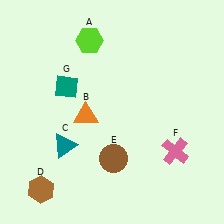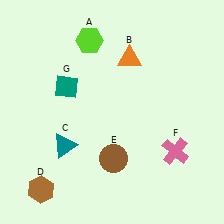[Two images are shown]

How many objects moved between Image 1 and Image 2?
1 object moved between the two images.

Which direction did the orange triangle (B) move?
The orange triangle (B) moved up.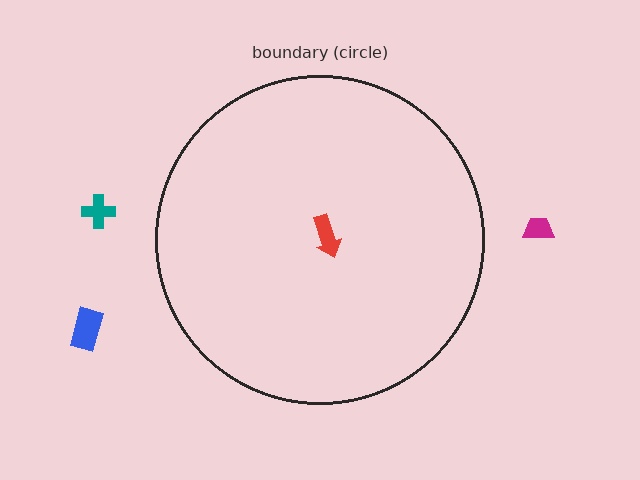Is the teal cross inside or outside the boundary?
Outside.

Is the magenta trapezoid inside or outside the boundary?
Outside.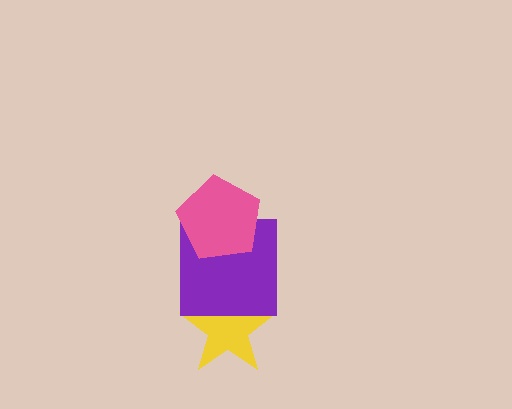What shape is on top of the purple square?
The pink pentagon is on top of the purple square.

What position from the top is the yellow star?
The yellow star is 3rd from the top.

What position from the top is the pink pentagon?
The pink pentagon is 1st from the top.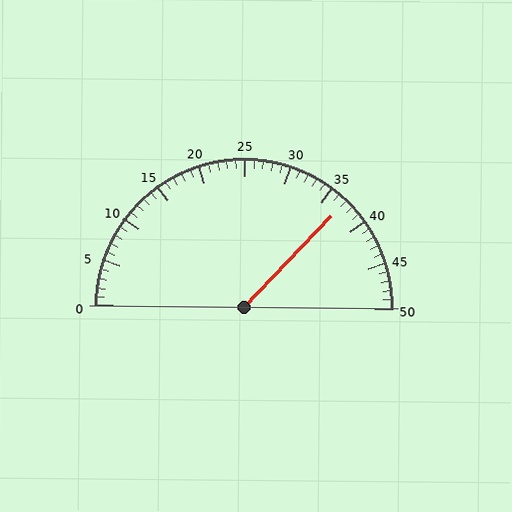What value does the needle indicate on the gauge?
The needle indicates approximately 37.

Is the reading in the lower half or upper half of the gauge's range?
The reading is in the upper half of the range (0 to 50).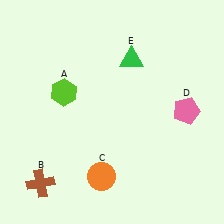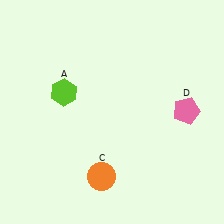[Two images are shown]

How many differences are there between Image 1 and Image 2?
There are 2 differences between the two images.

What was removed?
The brown cross (B), the green triangle (E) were removed in Image 2.